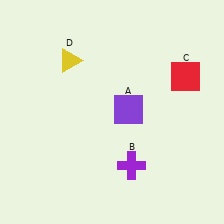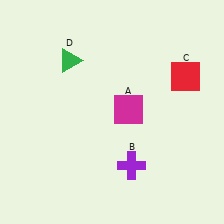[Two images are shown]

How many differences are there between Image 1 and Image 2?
There are 2 differences between the two images.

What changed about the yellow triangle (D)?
In Image 1, D is yellow. In Image 2, it changed to green.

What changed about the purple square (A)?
In Image 1, A is purple. In Image 2, it changed to magenta.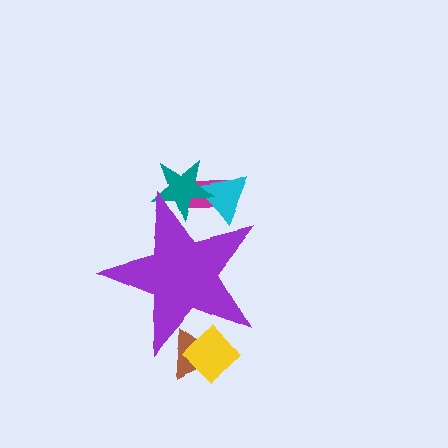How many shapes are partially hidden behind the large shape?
5 shapes are partially hidden.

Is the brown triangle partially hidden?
Yes, the brown triangle is partially hidden behind the purple star.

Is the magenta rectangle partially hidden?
Yes, the magenta rectangle is partially hidden behind the purple star.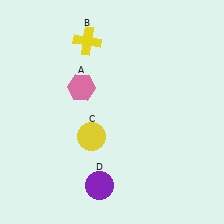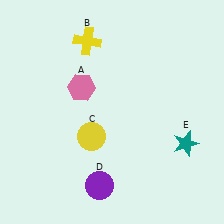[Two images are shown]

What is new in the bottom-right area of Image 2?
A teal star (E) was added in the bottom-right area of Image 2.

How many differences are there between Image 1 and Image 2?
There is 1 difference between the two images.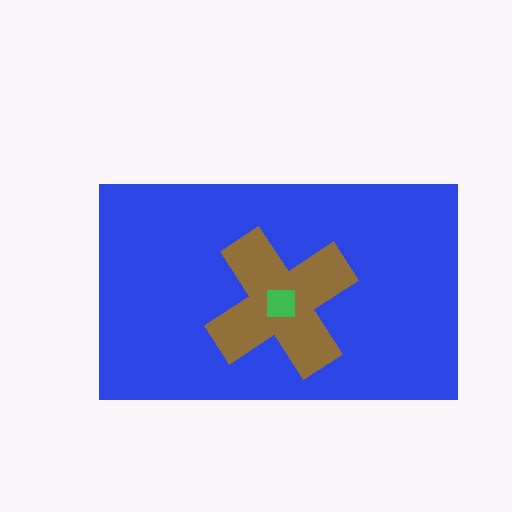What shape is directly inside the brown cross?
The green square.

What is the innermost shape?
The green square.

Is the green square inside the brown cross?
Yes.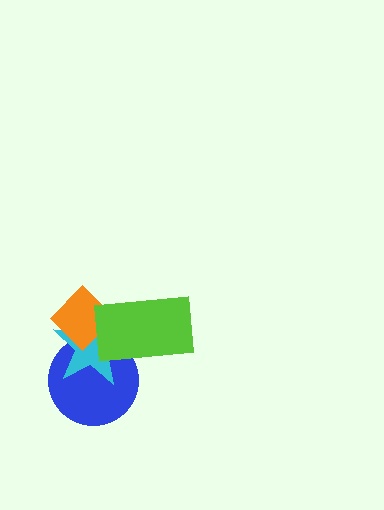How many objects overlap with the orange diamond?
3 objects overlap with the orange diamond.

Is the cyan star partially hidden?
Yes, it is partially covered by another shape.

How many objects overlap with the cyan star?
3 objects overlap with the cyan star.